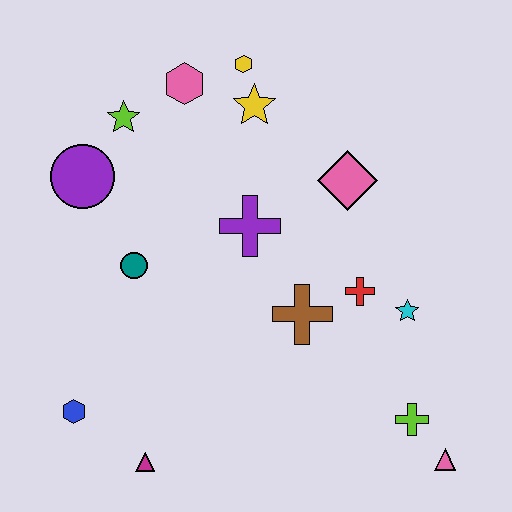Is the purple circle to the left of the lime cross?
Yes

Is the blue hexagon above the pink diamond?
No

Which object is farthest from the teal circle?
The pink triangle is farthest from the teal circle.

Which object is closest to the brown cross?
The red cross is closest to the brown cross.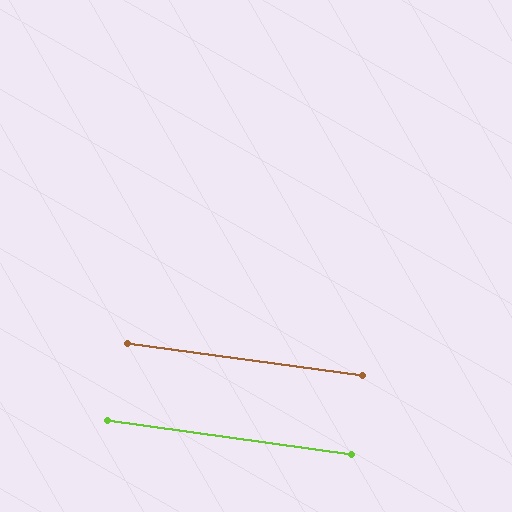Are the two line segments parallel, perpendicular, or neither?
Parallel — their directions differ by only 0.3°.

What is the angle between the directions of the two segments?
Approximately 0 degrees.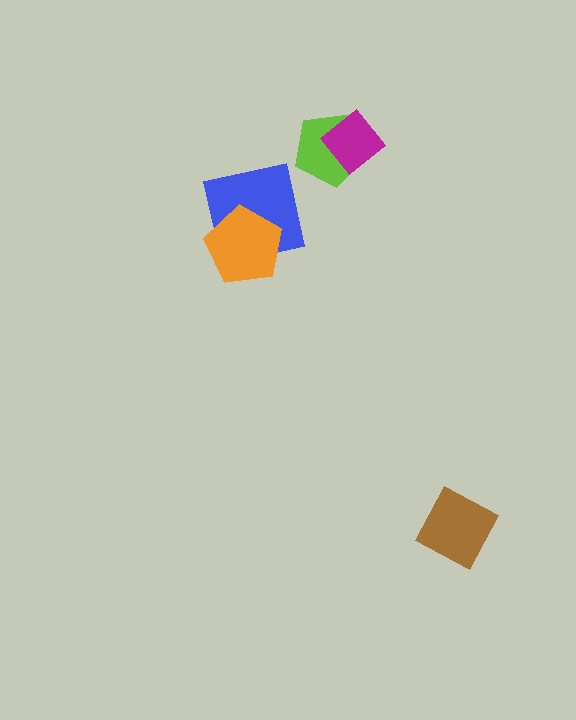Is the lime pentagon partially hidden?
Yes, it is partially covered by another shape.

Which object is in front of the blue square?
The orange pentagon is in front of the blue square.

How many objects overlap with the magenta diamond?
1 object overlaps with the magenta diamond.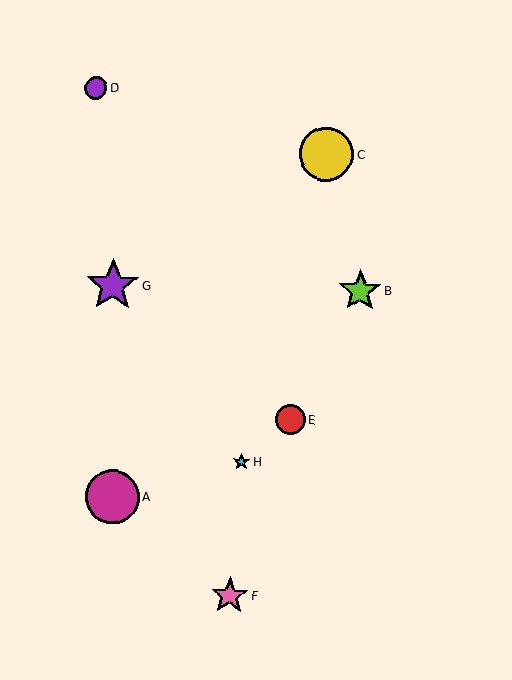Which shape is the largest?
The yellow circle (labeled C) is the largest.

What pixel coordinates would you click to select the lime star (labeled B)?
Click at (360, 291) to select the lime star B.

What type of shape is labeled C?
Shape C is a yellow circle.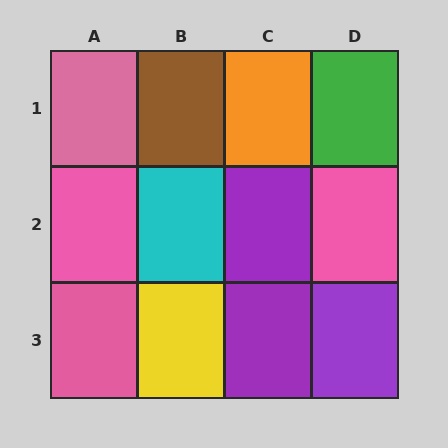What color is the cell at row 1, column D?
Green.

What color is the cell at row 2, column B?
Cyan.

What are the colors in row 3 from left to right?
Pink, yellow, purple, purple.